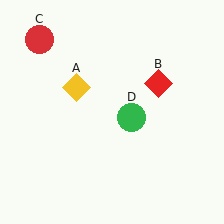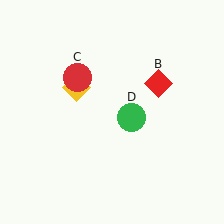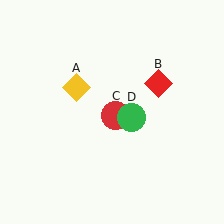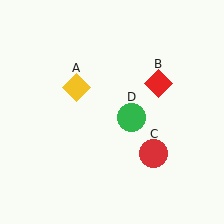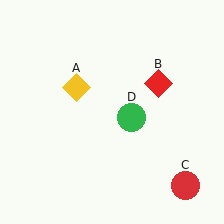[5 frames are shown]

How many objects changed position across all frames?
1 object changed position: red circle (object C).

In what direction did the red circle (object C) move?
The red circle (object C) moved down and to the right.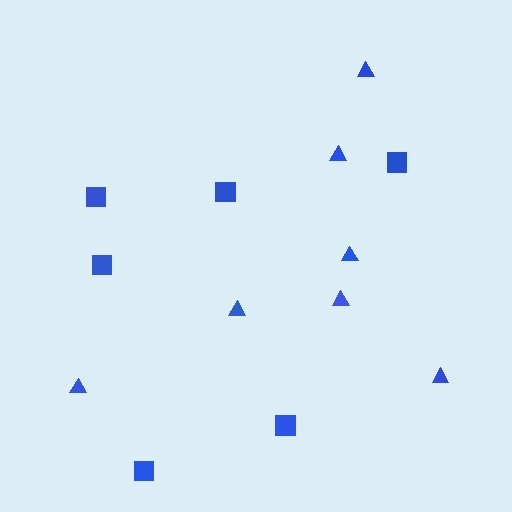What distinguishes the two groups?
There are 2 groups: one group of squares (6) and one group of triangles (7).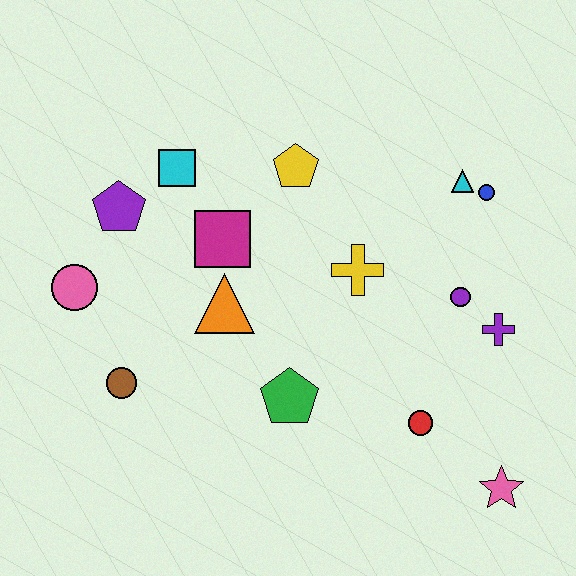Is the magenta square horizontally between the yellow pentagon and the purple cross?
No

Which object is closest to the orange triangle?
The magenta square is closest to the orange triangle.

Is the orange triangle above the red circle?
Yes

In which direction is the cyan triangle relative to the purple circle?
The cyan triangle is above the purple circle.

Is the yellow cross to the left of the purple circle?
Yes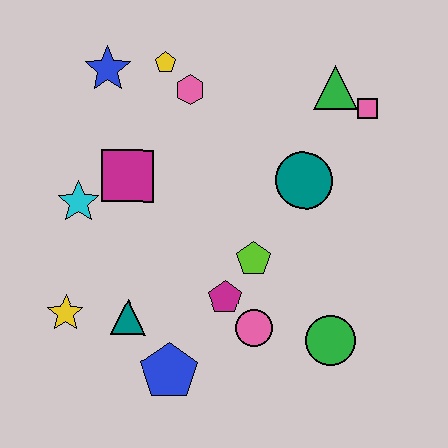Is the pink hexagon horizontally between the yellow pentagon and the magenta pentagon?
Yes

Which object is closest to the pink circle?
The magenta pentagon is closest to the pink circle.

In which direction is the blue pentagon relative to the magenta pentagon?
The blue pentagon is below the magenta pentagon.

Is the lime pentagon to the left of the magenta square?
No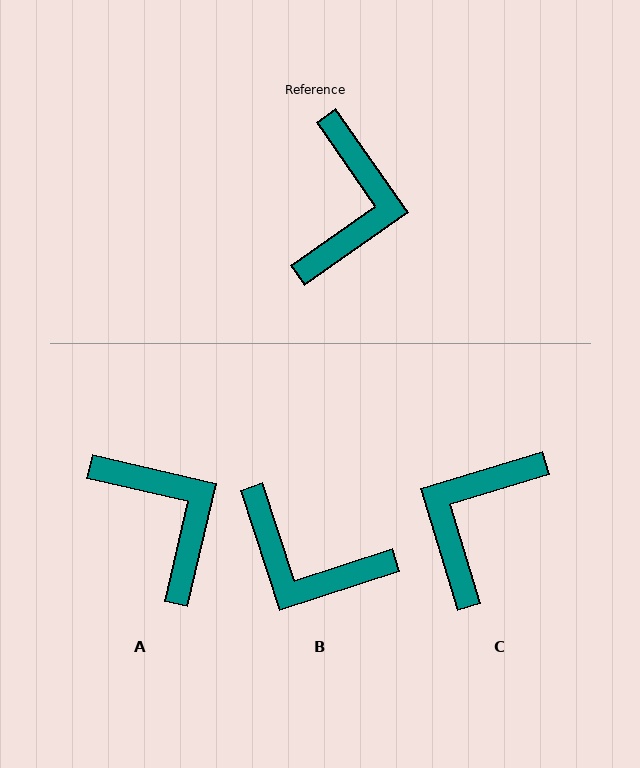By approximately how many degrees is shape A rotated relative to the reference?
Approximately 42 degrees counter-clockwise.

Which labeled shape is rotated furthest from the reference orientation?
C, about 162 degrees away.